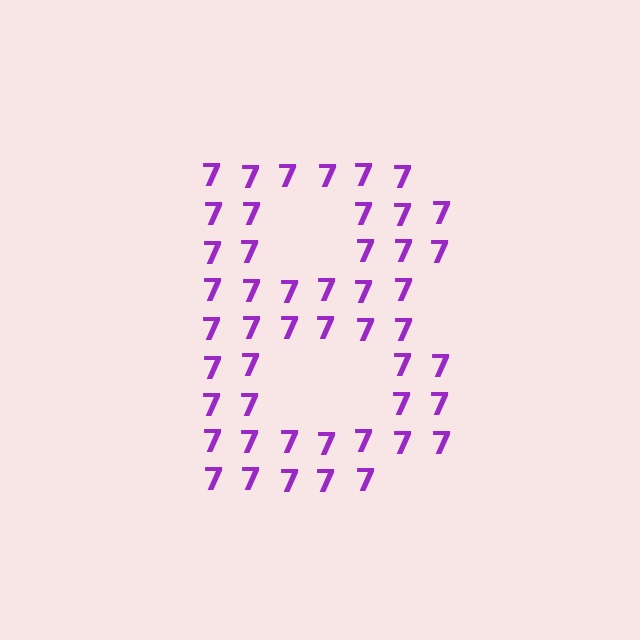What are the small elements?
The small elements are digit 7's.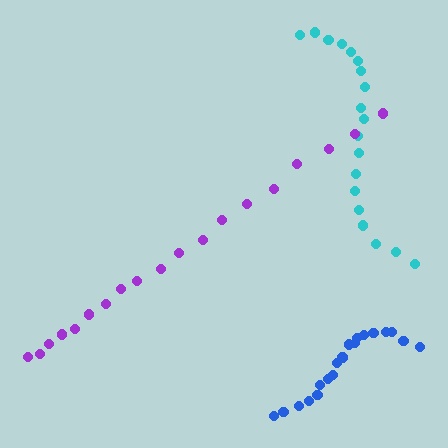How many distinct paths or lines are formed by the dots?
There are 3 distinct paths.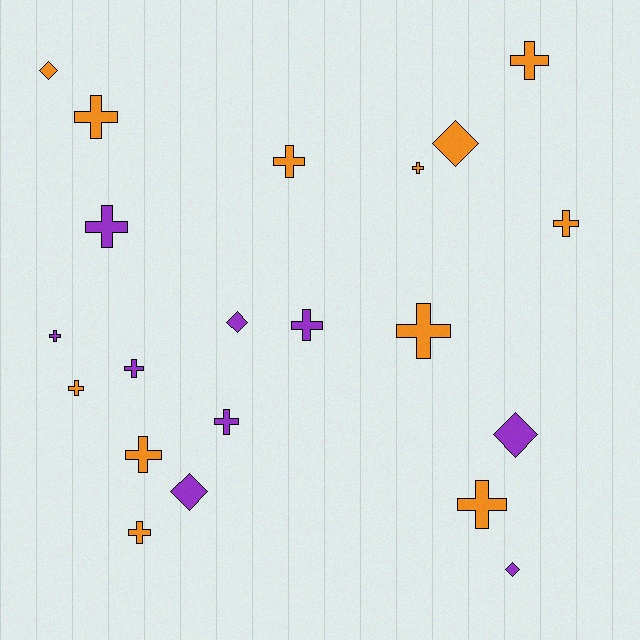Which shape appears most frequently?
Cross, with 15 objects.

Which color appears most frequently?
Orange, with 12 objects.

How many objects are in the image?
There are 21 objects.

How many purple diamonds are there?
There are 4 purple diamonds.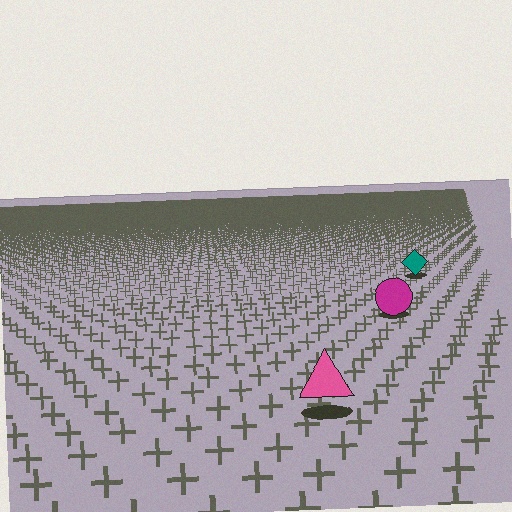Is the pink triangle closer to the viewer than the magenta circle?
Yes. The pink triangle is closer — you can tell from the texture gradient: the ground texture is coarser near it.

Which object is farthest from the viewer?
The teal diamond is farthest from the viewer. It appears smaller and the ground texture around it is denser.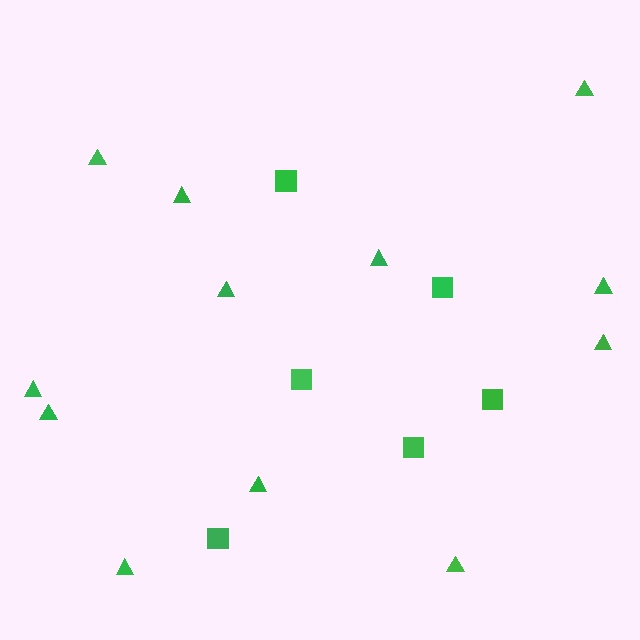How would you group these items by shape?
There are 2 groups: one group of squares (6) and one group of triangles (12).